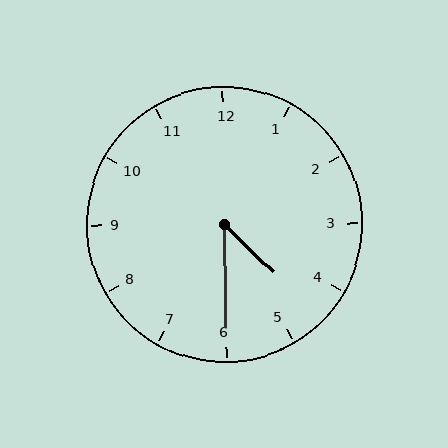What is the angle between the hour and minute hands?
Approximately 45 degrees.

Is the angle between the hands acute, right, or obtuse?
It is acute.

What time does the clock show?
4:30.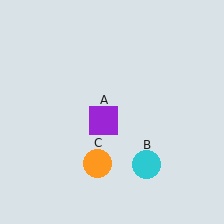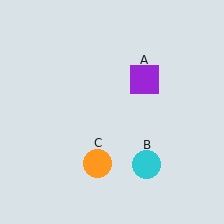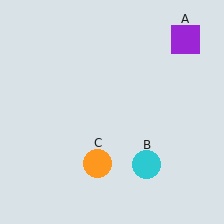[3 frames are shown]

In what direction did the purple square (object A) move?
The purple square (object A) moved up and to the right.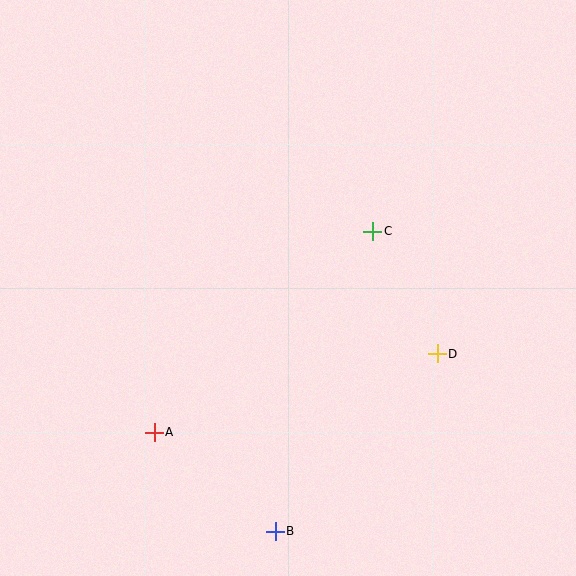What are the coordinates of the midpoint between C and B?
The midpoint between C and B is at (324, 381).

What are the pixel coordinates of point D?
Point D is at (437, 354).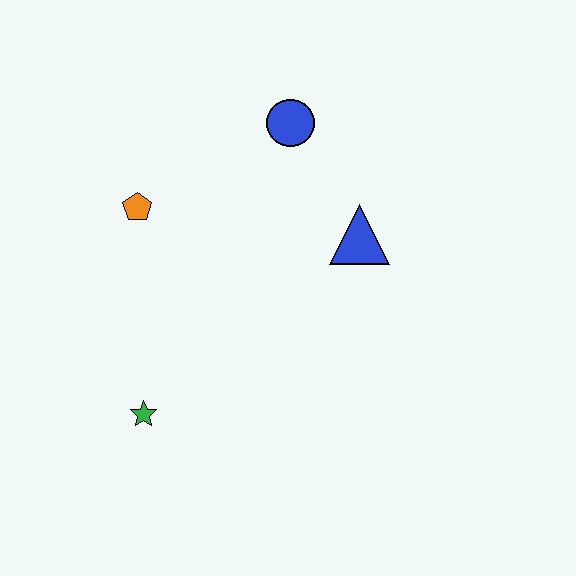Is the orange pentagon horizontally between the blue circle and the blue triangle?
No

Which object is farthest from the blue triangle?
The green star is farthest from the blue triangle.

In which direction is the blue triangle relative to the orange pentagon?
The blue triangle is to the right of the orange pentagon.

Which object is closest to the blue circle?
The blue triangle is closest to the blue circle.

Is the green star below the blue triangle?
Yes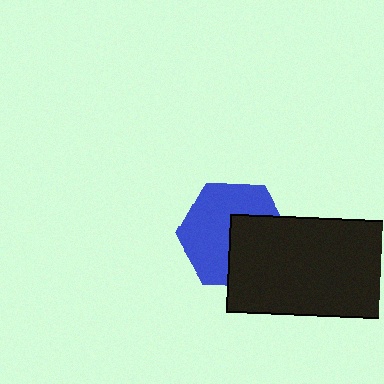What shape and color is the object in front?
The object in front is a black rectangle.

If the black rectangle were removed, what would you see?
You would see the complete blue hexagon.